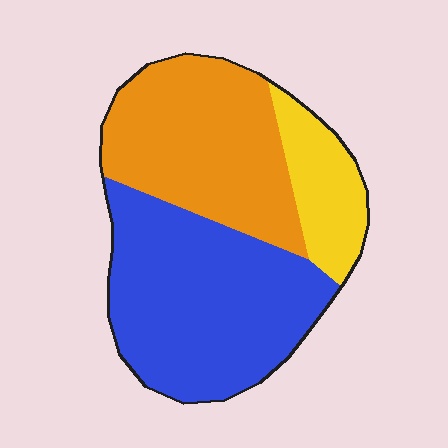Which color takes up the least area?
Yellow, at roughly 15%.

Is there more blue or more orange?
Blue.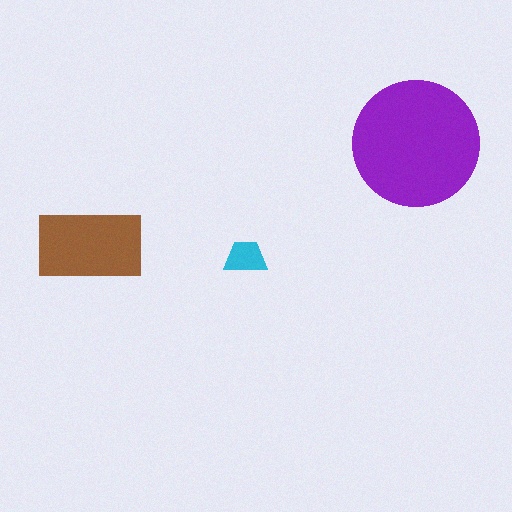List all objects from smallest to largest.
The cyan trapezoid, the brown rectangle, the purple circle.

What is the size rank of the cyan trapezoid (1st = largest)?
3rd.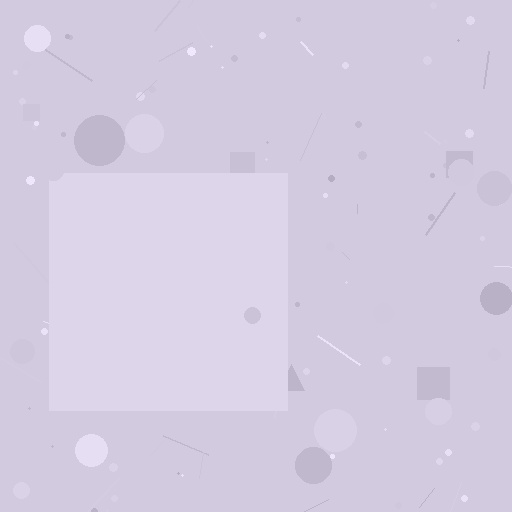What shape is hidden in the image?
A square is hidden in the image.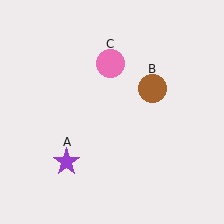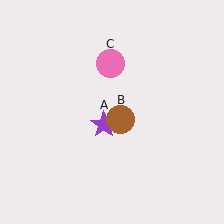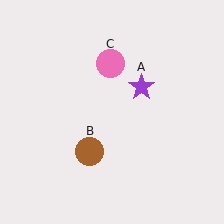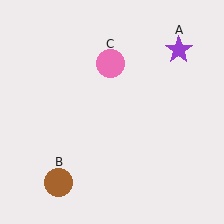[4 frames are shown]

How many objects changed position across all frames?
2 objects changed position: purple star (object A), brown circle (object B).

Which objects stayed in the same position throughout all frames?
Pink circle (object C) remained stationary.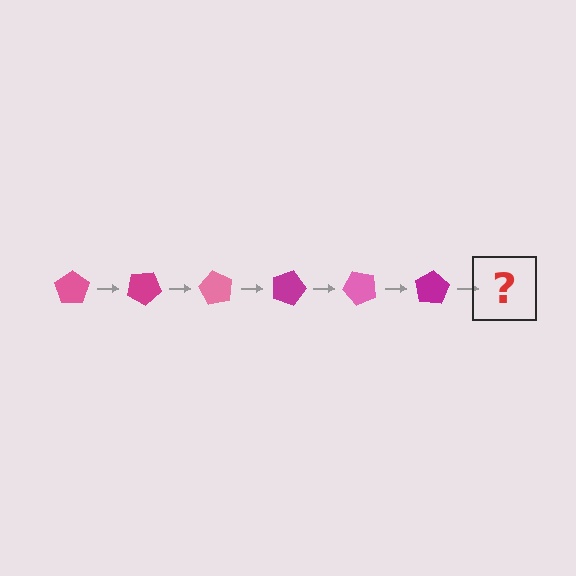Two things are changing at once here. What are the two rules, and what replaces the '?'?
The two rules are that it rotates 30 degrees each step and the color cycles through pink and magenta. The '?' should be a pink pentagon, rotated 180 degrees from the start.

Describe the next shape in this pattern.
It should be a pink pentagon, rotated 180 degrees from the start.